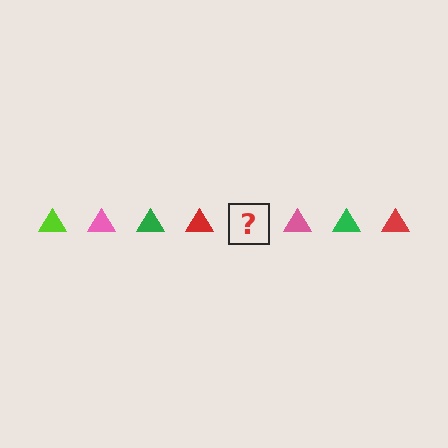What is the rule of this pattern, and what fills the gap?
The rule is that the pattern cycles through lime, pink, green, red triangles. The gap should be filled with a lime triangle.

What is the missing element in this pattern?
The missing element is a lime triangle.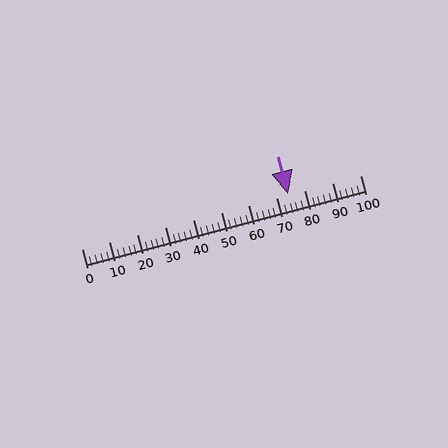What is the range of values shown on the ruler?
The ruler shows values from 0 to 100.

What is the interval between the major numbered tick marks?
The major tick marks are spaced 10 units apart.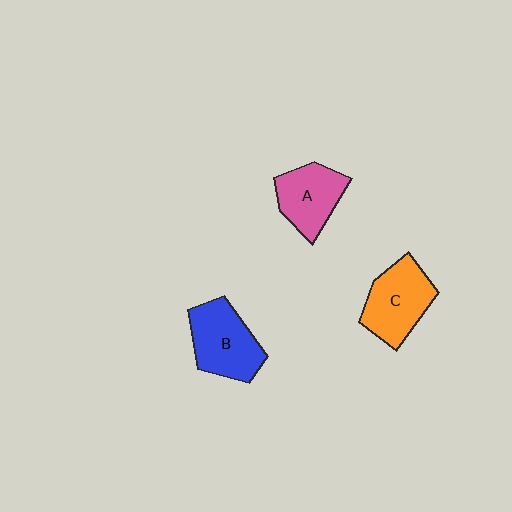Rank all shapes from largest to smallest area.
From largest to smallest: B (blue), C (orange), A (pink).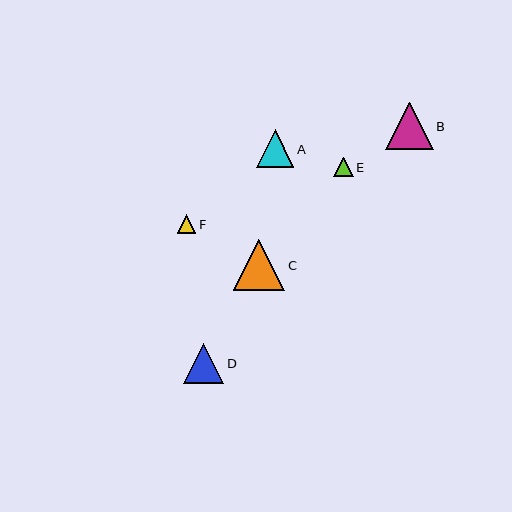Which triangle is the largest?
Triangle C is the largest with a size of approximately 51 pixels.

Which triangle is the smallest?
Triangle F is the smallest with a size of approximately 19 pixels.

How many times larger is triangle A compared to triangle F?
Triangle A is approximately 2.0 times the size of triangle F.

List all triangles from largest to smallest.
From largest to smallest: C, B, D, A, E, F.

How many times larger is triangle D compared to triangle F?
Triangle D is approximately 2.1 times the size of triangle F.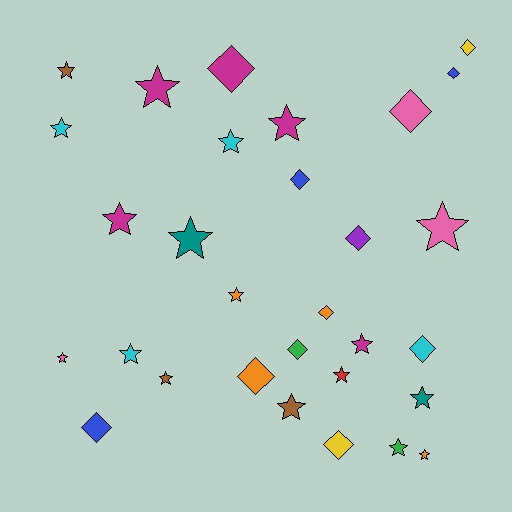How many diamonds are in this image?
There are 12 diamonds.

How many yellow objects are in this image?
There are 2 yellow objects.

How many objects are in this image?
There are 30 objects.